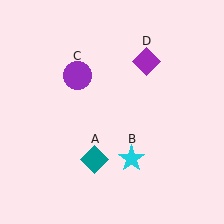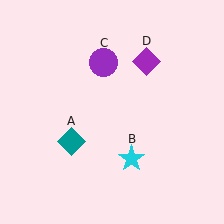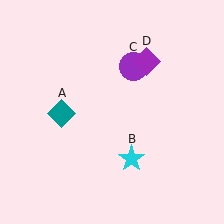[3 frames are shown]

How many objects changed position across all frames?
2 objects changed position: teal diamond (object A), purple circle (object C).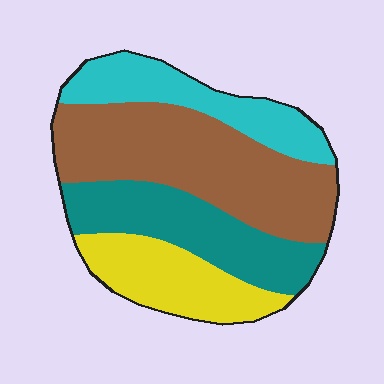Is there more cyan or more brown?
Brown.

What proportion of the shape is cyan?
Cyan takes up between a sixth and a third of the shape.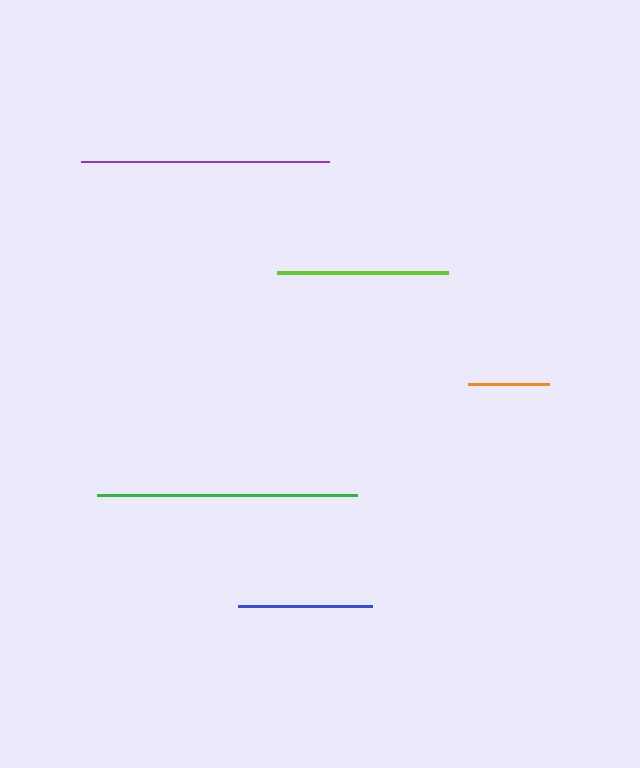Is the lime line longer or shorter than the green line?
The green line is longer than the lime line.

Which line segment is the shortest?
The orange line is the shortest at approximately 81 pixels.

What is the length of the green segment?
The green segment is approximately 260 pixels long.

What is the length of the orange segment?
The orange segment is approximately 81 pixels long.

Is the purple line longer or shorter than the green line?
The green line is longer than the purple line.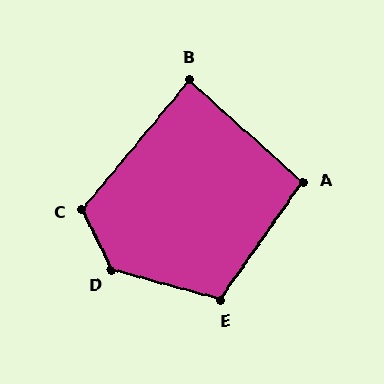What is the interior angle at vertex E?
Approximately 110 degrees (obtuse).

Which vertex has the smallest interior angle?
B, at approximately 88 degrees.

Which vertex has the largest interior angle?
D, at approximately 132 degrees.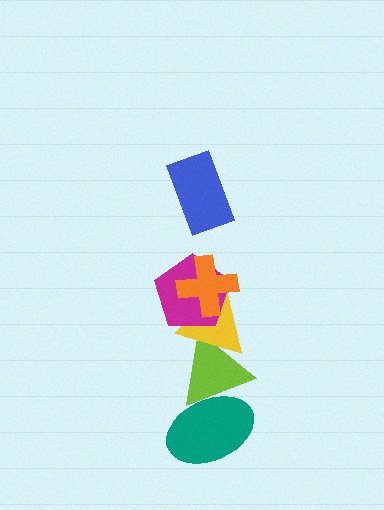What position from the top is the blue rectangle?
The blue rectangle is 1st from the top.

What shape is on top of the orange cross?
The blue rectangle is on top of the orange cross.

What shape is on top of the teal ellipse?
The lime triangle is on top of the teal ellipse.